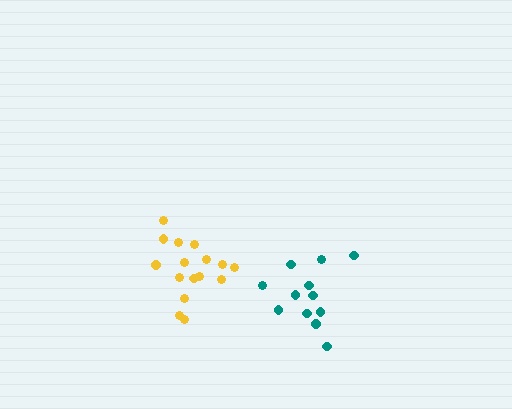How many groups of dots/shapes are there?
There are 2 groups.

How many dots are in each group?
Group 1: 12 dots, Group 2: 16 dots (28 total).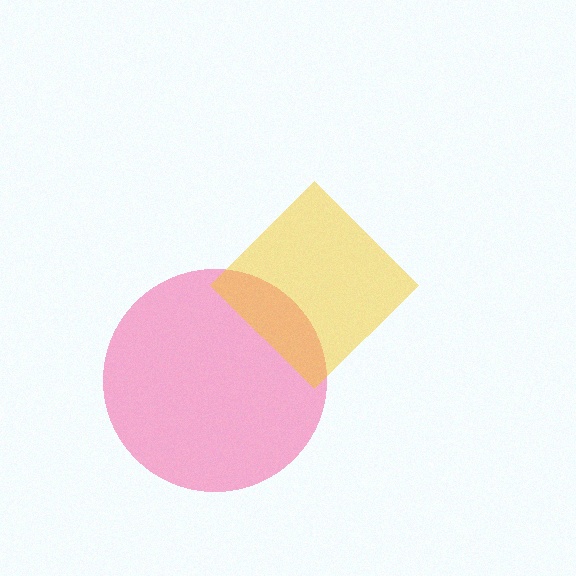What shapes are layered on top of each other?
The layered shapes are: a pink circle, a yellow diamond.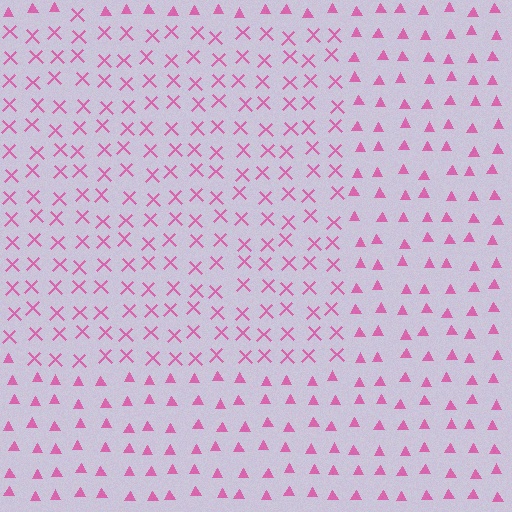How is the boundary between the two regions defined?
The boundary is defined by a change in element shape: X marks inside vs. triangles outside. All elements share the same color and spacing.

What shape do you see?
I see a rectangle.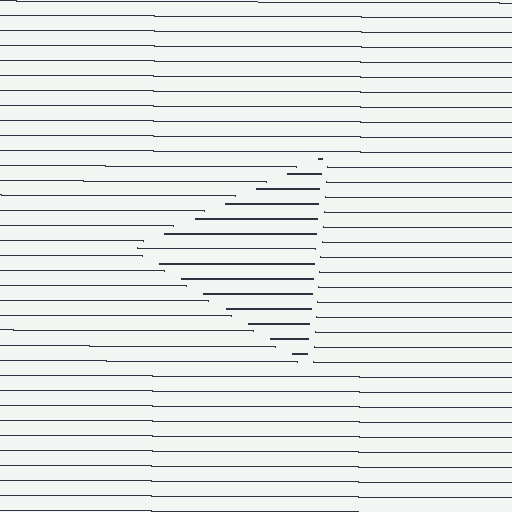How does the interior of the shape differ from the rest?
The interior of the shape contains the same grating, shifted by half a period — the contour is defined by the phase discontinuity where line-ends from the inner and outer gratings abut.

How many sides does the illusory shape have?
3 sides — the line-ends trace a triangle.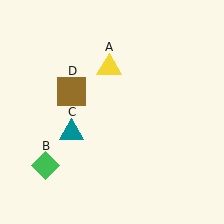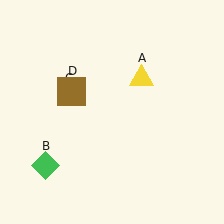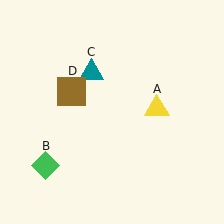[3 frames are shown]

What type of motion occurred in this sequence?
The yellow triangle (object A), teal triangle (object C) rotated clockwise around the center of the scene.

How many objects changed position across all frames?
2 objects changed position: yellow triangle (object A), teal triangle (object C).